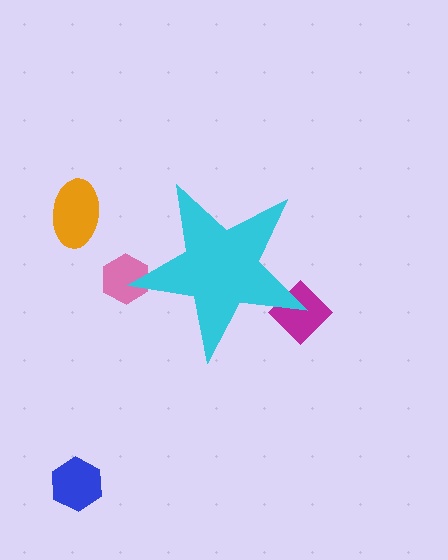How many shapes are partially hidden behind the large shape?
2 shapes are partially hidden.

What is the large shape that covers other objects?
A cyan star.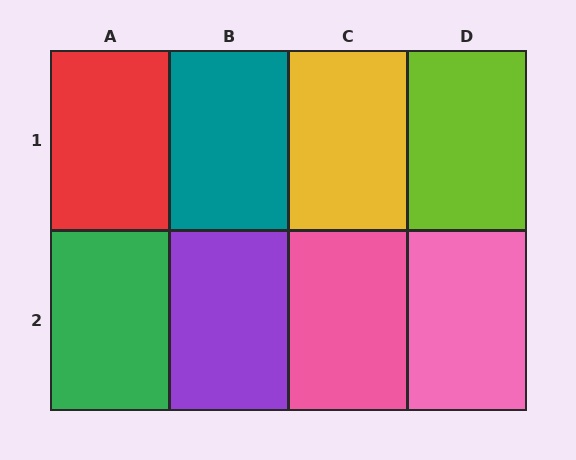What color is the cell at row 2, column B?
Purple.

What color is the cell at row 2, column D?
Pink.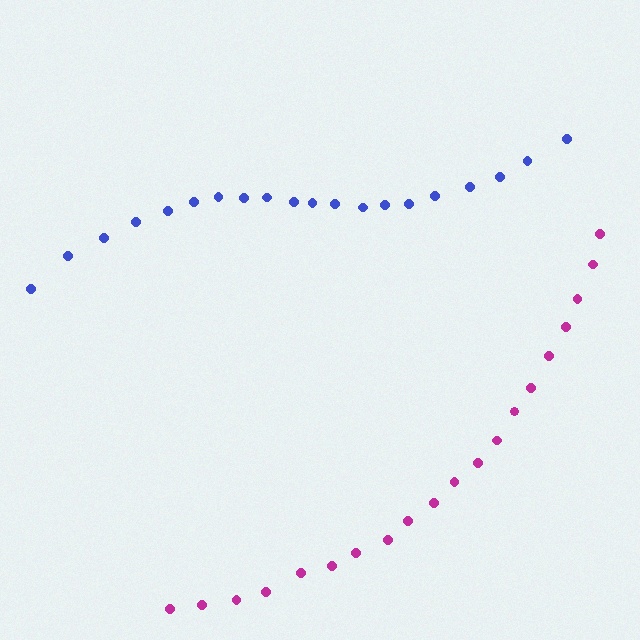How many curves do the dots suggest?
There are 2 distinct paths.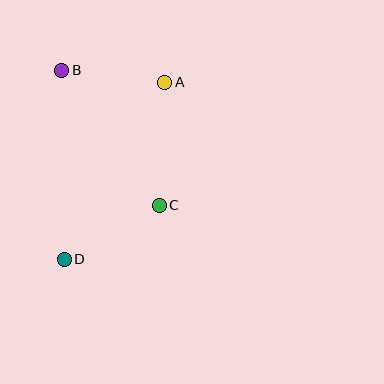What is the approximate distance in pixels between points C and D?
The distance between C and D is approximately 109 pixels.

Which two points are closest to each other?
Points A and B are closest to each other.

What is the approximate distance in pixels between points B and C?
The distance between B and C is approximately 167 pixels.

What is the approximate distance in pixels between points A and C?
The distance between A and C is approximately 123 pixels.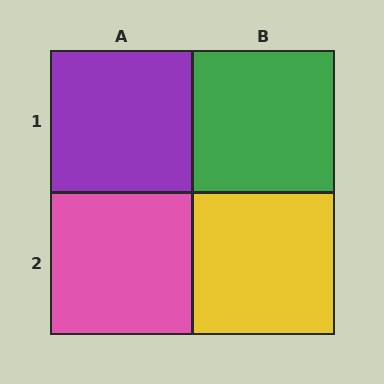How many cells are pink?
1 cell is pink.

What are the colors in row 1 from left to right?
Purple, green.